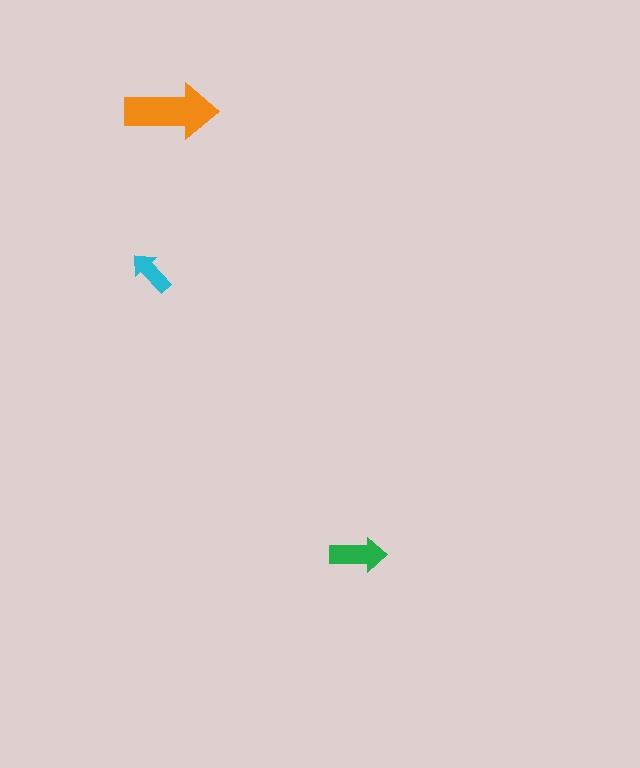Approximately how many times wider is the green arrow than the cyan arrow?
About 1.5 times wider.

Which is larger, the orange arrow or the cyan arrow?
The orange one.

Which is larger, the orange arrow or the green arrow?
The orange one.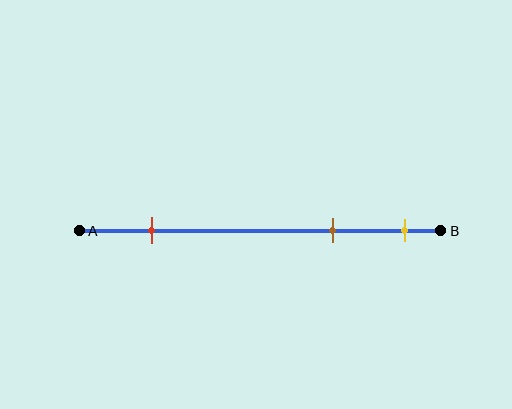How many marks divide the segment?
There are 3 marks dividing the segment.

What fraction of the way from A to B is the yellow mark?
The yellow mark is approximately 90% (0.9) of the way from A to B.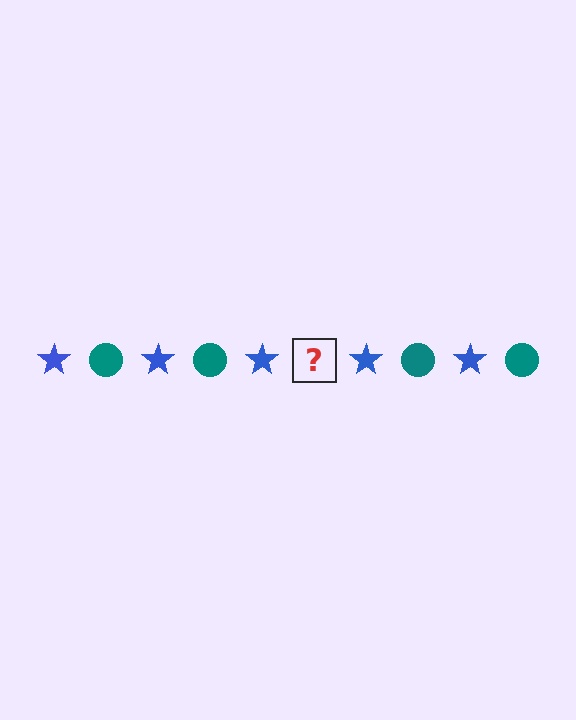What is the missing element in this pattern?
The missing element is a teal circle.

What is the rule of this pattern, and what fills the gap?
The rule is that the pattern alternates between blue star and teal circle. The gap should be filled with a teal circle.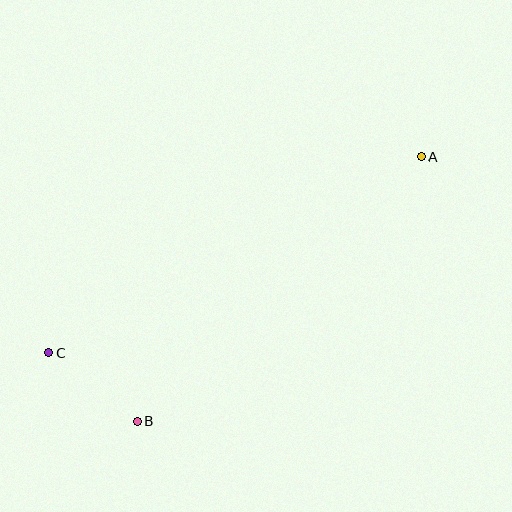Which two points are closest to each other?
Points B and C are closest to each other.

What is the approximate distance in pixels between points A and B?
The distance between A and B is approximately 389 pixels.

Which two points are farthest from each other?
Points A and C are farthest from each other.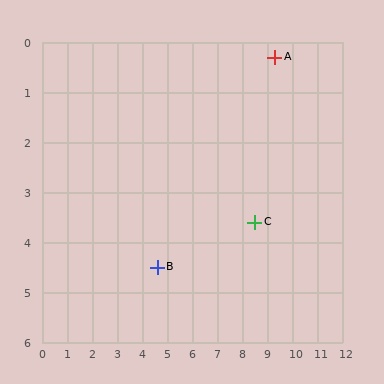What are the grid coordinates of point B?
Point B is at approximately (4.6, 4.5).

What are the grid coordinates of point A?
Point A is at approximately (9.3, 0.3).